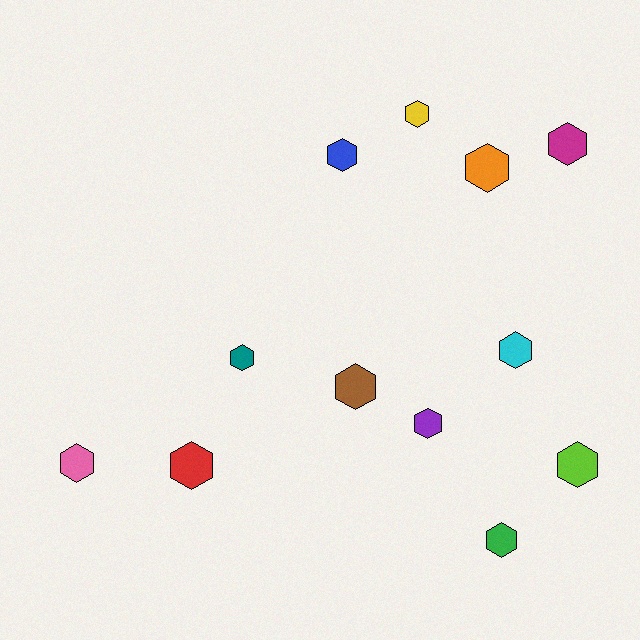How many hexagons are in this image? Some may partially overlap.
There are 12 hexagons.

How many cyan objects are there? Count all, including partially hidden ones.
There is 1 cyan object.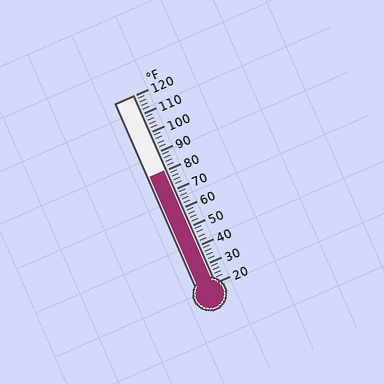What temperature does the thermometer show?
The thermometer shows approximately 80°F.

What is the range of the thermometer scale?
The thermometer scale ranges from 20°F to 120°F.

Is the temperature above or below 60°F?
The temperature is above 60°F.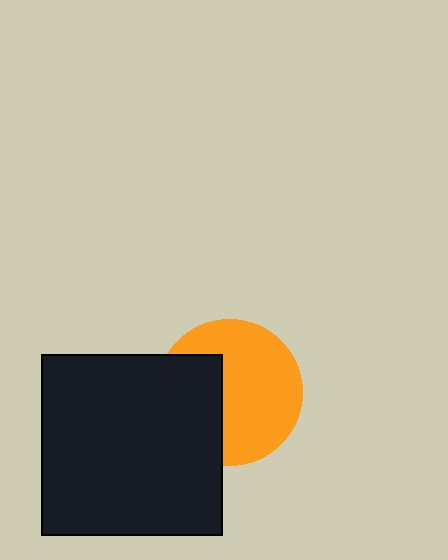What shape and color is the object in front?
The object in front is a black square.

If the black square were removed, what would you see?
You would see the complete orange circle.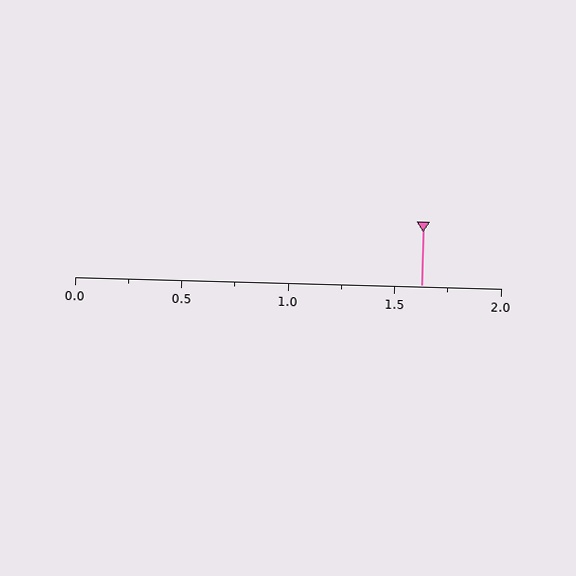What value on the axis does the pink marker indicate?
The marker indicates approximately 1.62.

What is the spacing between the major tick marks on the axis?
The major ticks are spaced 0.5 apart.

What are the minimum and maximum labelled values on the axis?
The axis runs from 0.0 to 2.0.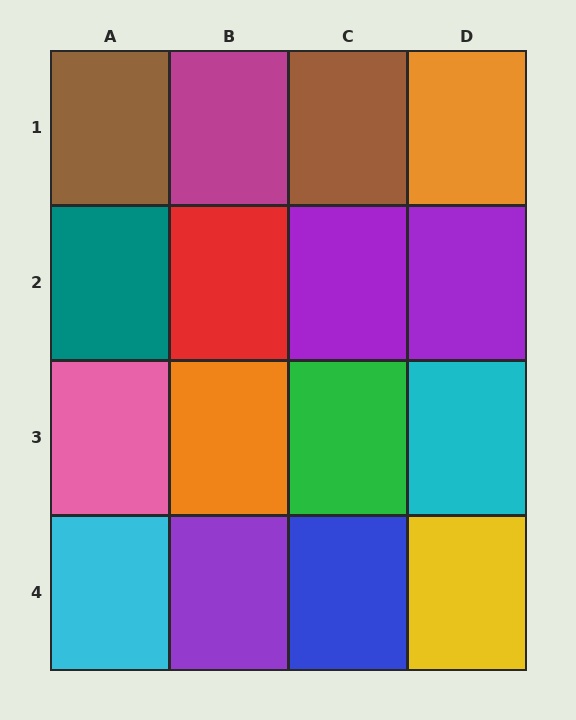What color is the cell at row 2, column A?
Teal.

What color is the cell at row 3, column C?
Green.